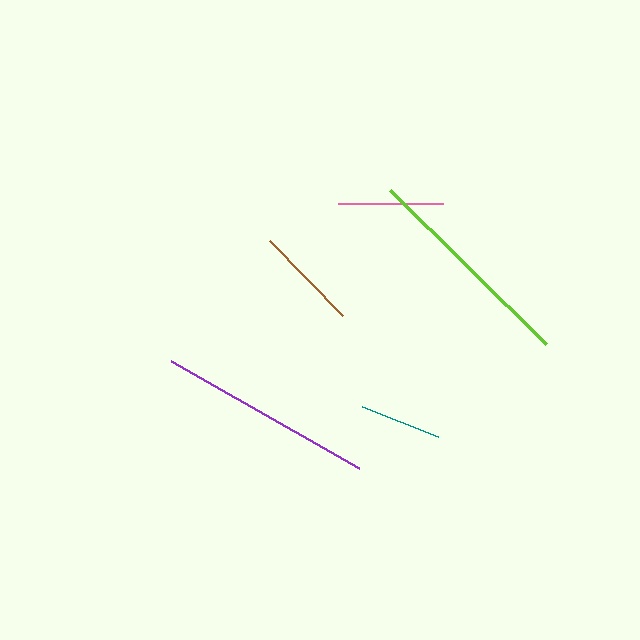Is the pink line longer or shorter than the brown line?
The brown line is longer than the pink line.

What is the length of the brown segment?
The brown segment is approximately 105 pixels long.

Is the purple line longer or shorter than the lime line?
The lime line is longer than the purple line.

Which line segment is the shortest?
The teal line is the shortest at approximately 81 pixels.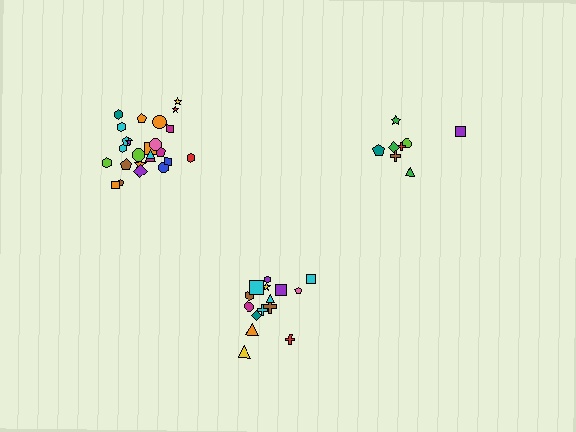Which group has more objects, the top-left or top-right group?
The top-left group.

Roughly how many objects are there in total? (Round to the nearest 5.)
Roughly 50 objects in total.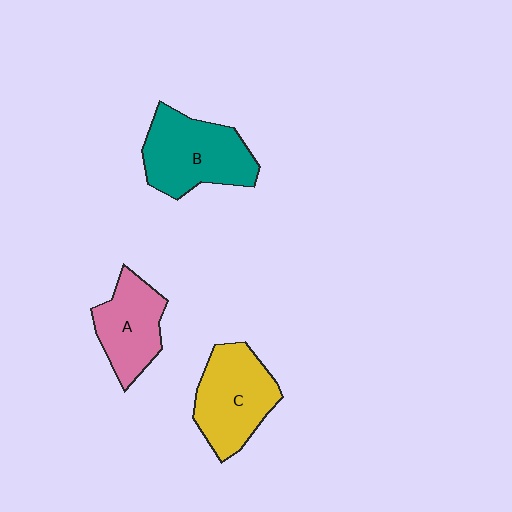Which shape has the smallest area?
Shape A (pink).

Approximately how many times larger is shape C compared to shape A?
Approximately 1.3 times.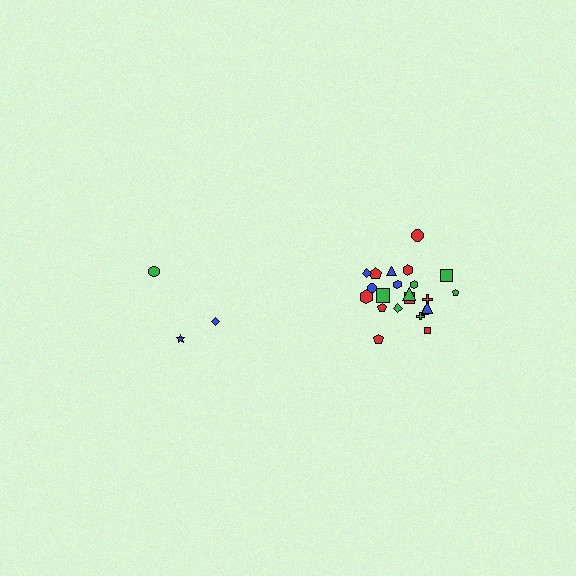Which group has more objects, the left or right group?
The right group.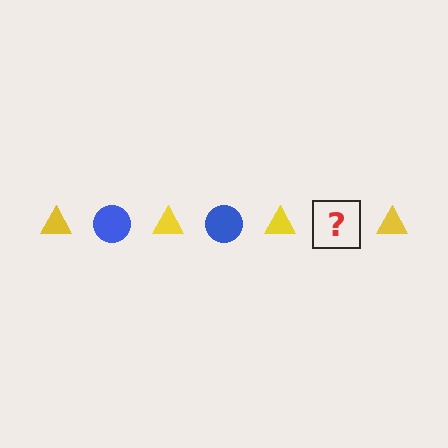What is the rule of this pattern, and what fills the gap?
The rule is that the pattern alternates between yellow triangle and blue circle. The gap should be filled with a blue circle.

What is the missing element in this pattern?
The missing element is a blue circle.